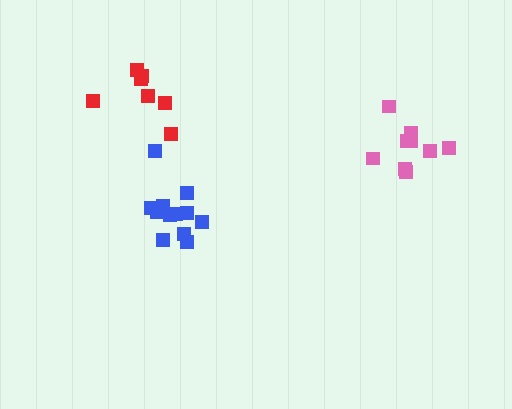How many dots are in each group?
Group 1: 9 dots, Group 2: 7 dots, Group 3: 12 dots (28 total).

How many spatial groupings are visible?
There are 3 spatial groupings.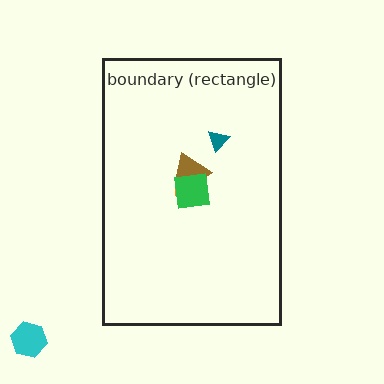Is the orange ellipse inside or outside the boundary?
Inside.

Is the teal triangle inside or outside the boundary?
Inside.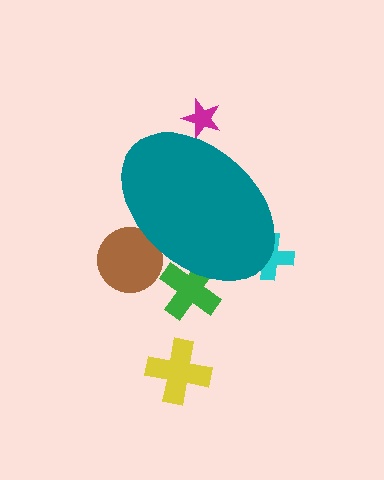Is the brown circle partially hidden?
Yes, the brown circle is partially hidden behind the teal ellipse.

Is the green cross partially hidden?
Yes, the green cross is partially hidden behind the teal ellipse.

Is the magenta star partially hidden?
Yes, the magenta star is partially hidden behind the teal ellipse.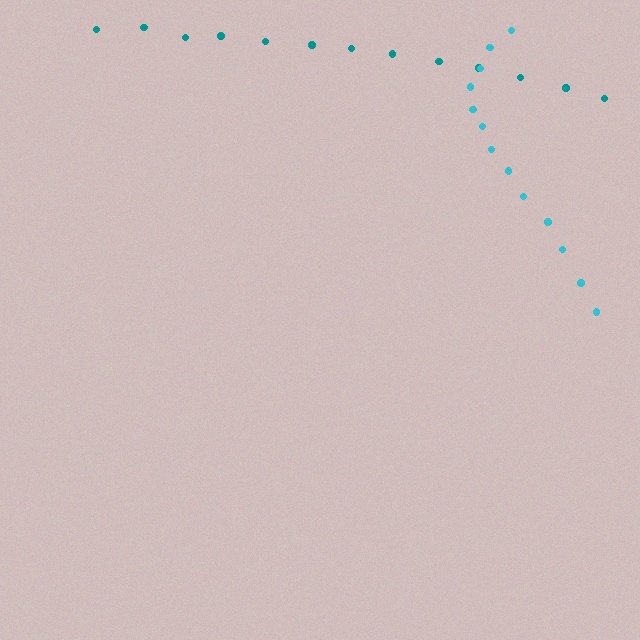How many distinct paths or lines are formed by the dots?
There are 2 distinct paths.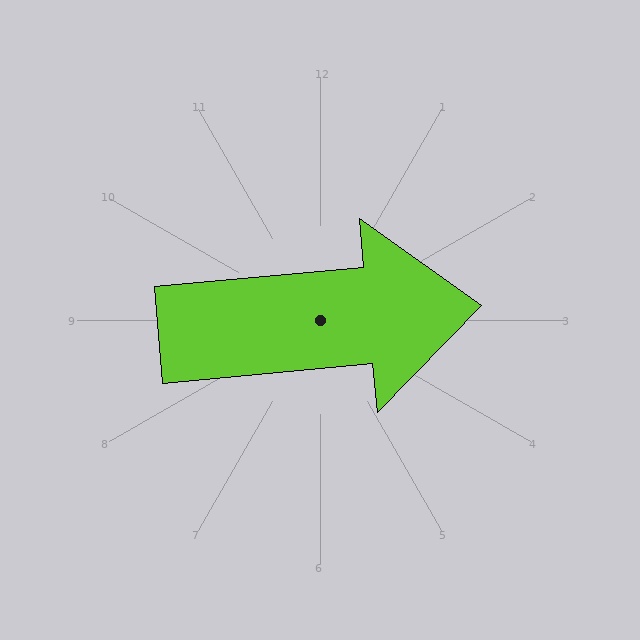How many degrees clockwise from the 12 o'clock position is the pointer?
Approximately 85 degrees.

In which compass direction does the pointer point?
East.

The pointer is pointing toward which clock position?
Roughly 3 o'clock.